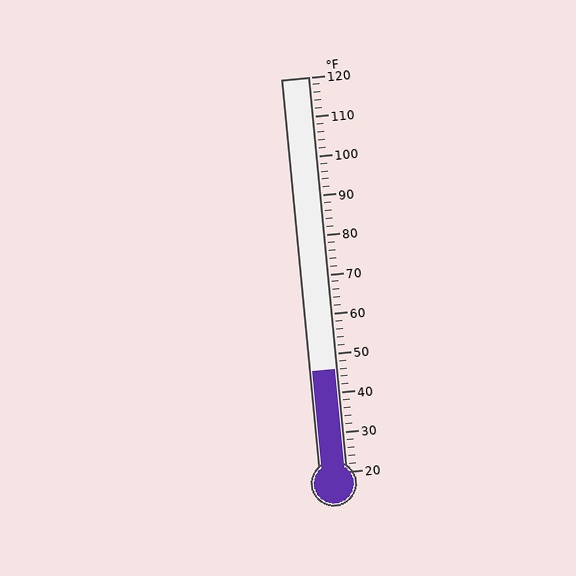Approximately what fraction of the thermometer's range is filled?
The thermometer is filled to approximately 25% of its range.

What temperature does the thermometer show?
The thermometer shows approximately 46°F.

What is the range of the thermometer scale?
The thermometer scale ranges from 20°F to 120°F.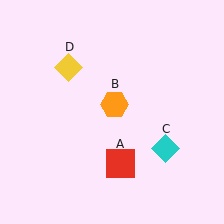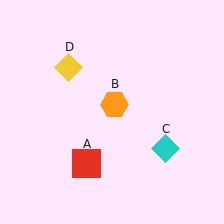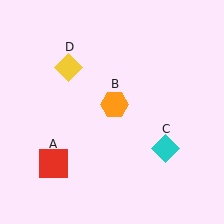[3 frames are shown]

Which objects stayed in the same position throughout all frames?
Orange hexagon (object B) and cyan diamond (object C) and yellow diamond (object D) remained stationary.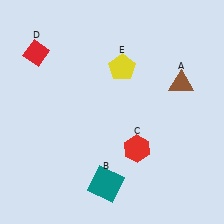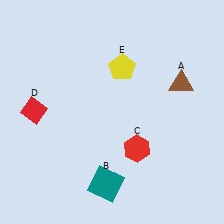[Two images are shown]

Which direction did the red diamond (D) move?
The red diamond (D) moved down.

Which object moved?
The red diamond (D) moved down.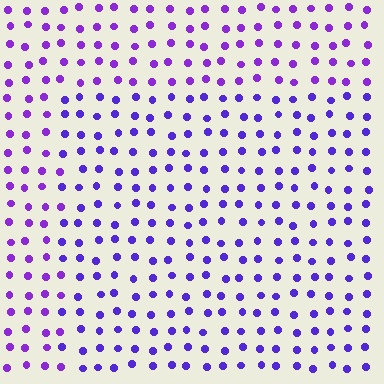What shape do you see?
I see a rectangle.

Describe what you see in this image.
The image is filled with small purple elements in a uniform arrangement. A rectangle-shaped region is visible where the elements are tinted to a slightly different hue, forming a subtle color boundary.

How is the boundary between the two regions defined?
The boundary is defined purely by a slight shift in hue (about 20 degrees). Spacing, size, and orientation are identical on both sides.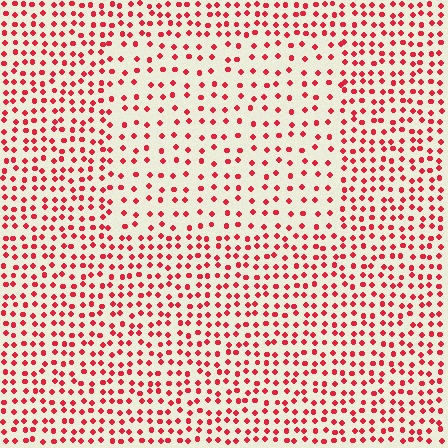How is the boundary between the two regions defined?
The boundary is defined by a change in element density (approximately 1.8x ratio). All elements are the same color, size, and shape.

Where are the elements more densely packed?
The elements are more densely packed outside the rectangle boundary.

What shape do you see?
I see a rectangle.